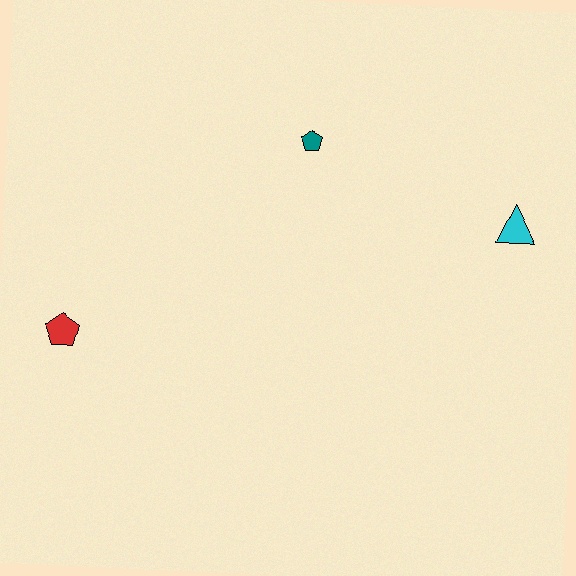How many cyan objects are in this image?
There is 1 cyan object.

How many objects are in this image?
There are 3 objects.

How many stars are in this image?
There are no stars.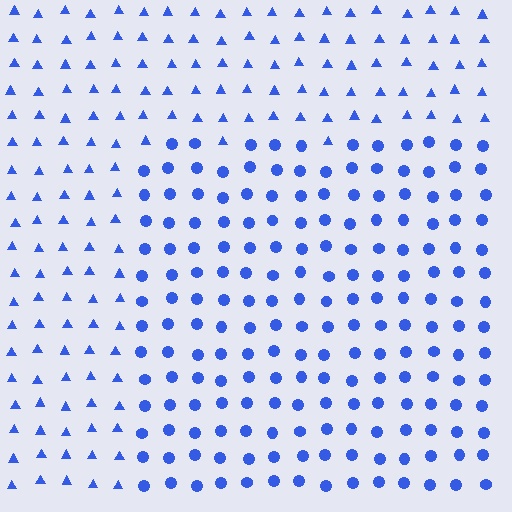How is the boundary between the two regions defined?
The boundary is defined by a change in element shape: circles inside vs. triangles outside. All elements share the same color and spacing.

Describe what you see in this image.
The image is filled with small blue elements arranged in a uniform grid. A rectangle-shaped region contains circles, while the surrounding area contains triangles. The boundary is defined purely by the change in element shape.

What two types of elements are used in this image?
The image uses circles inside the rectangle region and triangles outside it.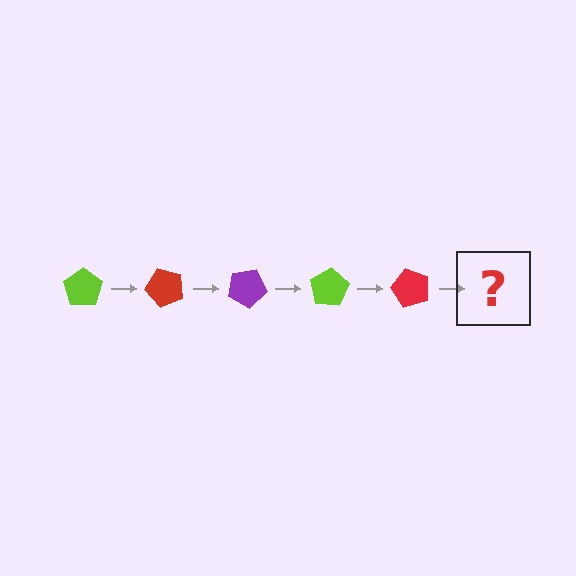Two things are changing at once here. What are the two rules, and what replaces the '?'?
The two rules are that it rotates 50 degrees each step and the color cycles through lime, red, and purple. The '?' should be a purple pentagon, rotated 250 degrees from the start.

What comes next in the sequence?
The next element should be a purple pentagon, rotated 250 degrees from the start.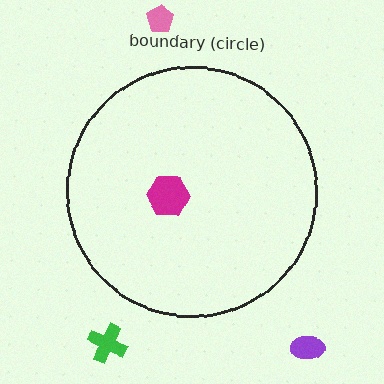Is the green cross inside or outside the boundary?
Outside.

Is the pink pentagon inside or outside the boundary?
Outside.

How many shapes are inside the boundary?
1 inside, 3 outside.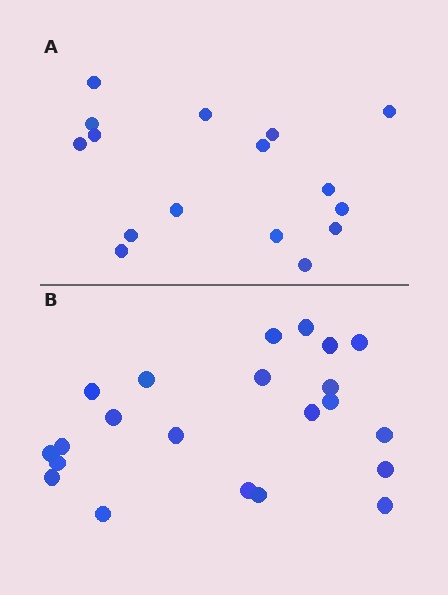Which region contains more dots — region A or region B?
Region B (the bottom region) has more dots.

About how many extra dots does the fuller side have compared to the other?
Region B has about 6 more dots than region A.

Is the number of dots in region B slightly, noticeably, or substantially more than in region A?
Region B has noticeably more, but not dramatically so. The ratio is roughly 1.4 to 1.